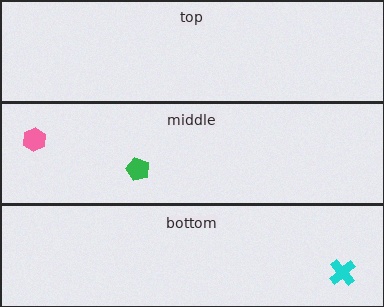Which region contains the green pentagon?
The middle region.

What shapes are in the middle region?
The green pentagon, the pink hexagon.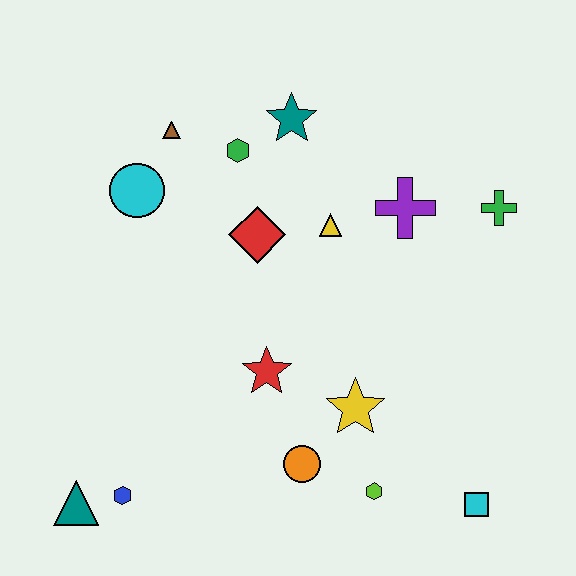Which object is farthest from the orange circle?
The brown triangle is farthest from the orange circle.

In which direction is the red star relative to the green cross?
The red star is to the left of the green cross.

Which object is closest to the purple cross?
The yellow triangle is closest to the purple cross.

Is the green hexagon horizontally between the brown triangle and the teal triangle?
No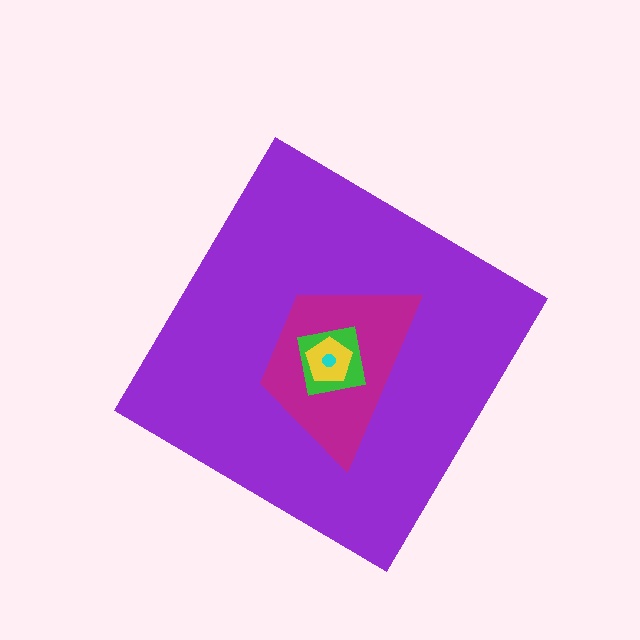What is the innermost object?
The cyan circle.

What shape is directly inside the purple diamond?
The magenta trapezoid.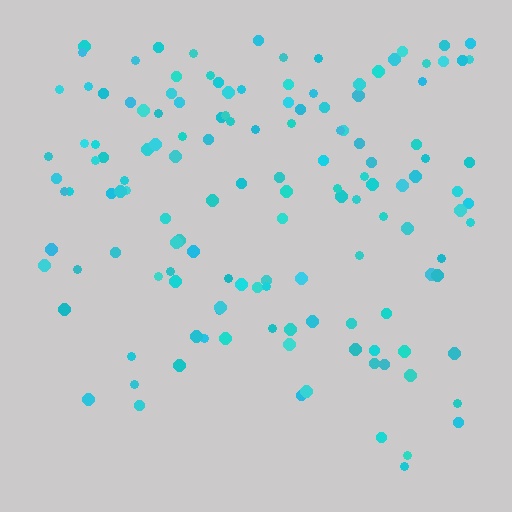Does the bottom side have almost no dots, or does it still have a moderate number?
Still a moderate number, just noticeably fewer than the top.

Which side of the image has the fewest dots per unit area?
The bottom.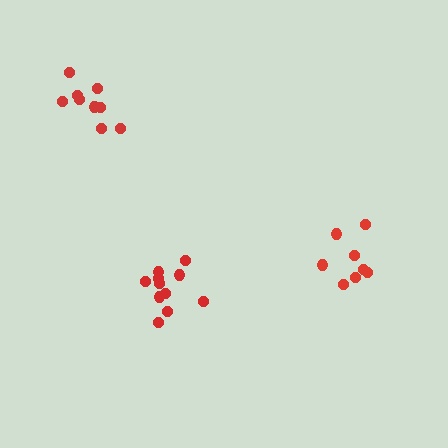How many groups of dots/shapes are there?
There are 3 groups.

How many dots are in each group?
Group 1: 11 dots, Group 2: 8 dots, Group 3: 9 dots (28 total).